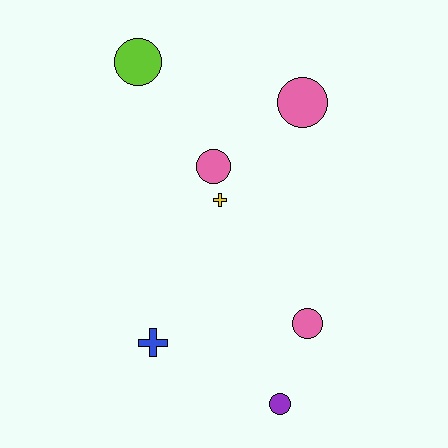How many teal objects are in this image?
There are no teal objects.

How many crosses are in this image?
There are 2 crosses.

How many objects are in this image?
There are 7 objects.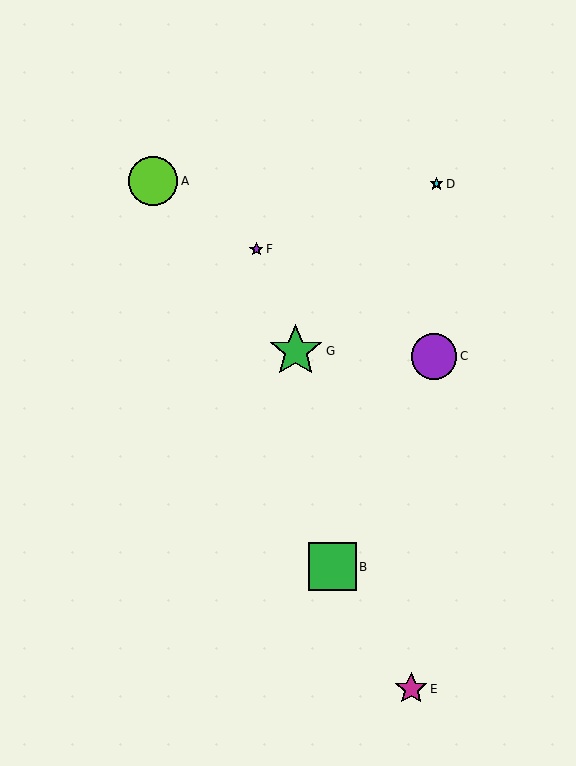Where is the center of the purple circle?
The center of the purple circle is at (434, 356).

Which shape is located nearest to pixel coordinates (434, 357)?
The purple circle (labeled C) at (434, 356) is nearest to that location.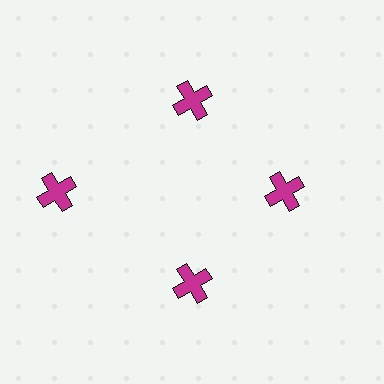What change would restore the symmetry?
The symmetry would be restored by moving it inward, back onto the ring so that all 4 crosses sit at equal angles and equal distance from the center.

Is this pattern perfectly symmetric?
No. The 4 magenta crosses are arranged in a ring, but one element near the 9 o'clock position is pushed outward from the center, breaking the 4-fold rotational symmetry.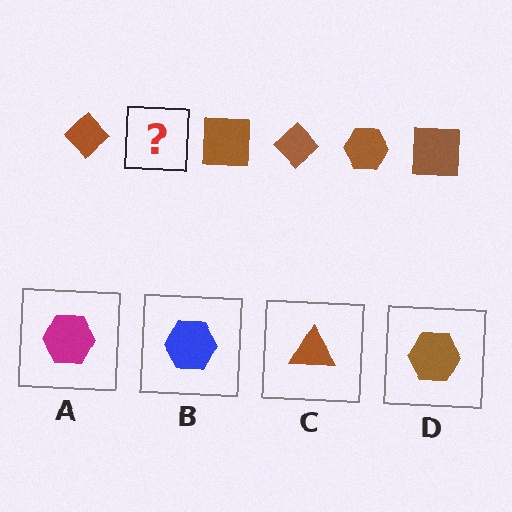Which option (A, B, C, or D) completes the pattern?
D.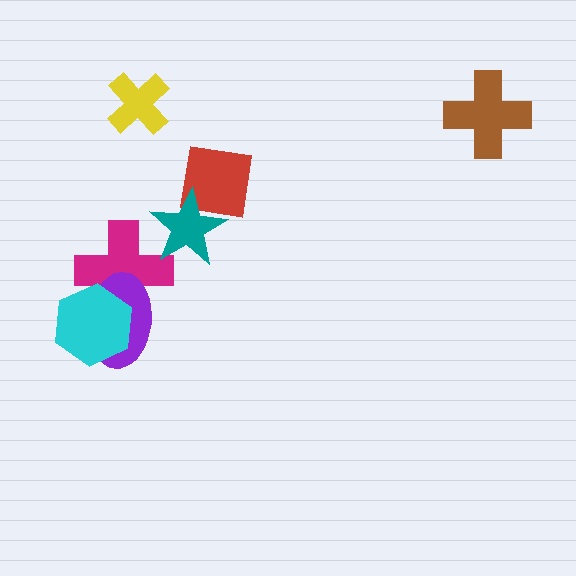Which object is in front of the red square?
The teal star is in front of the red square.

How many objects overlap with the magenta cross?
3 objects overlap with the magenta cross.